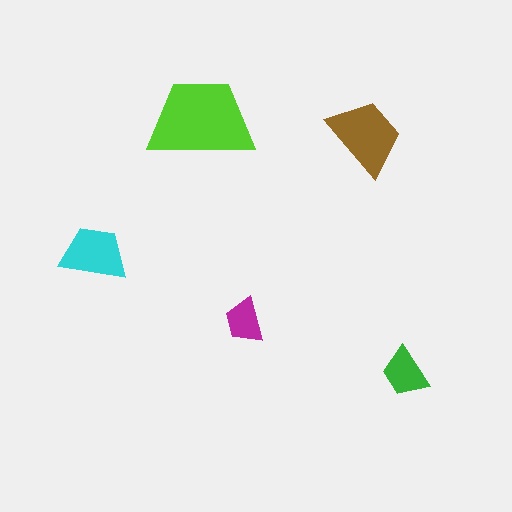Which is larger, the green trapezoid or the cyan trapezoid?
The cyan one.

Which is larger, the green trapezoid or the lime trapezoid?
The lime one.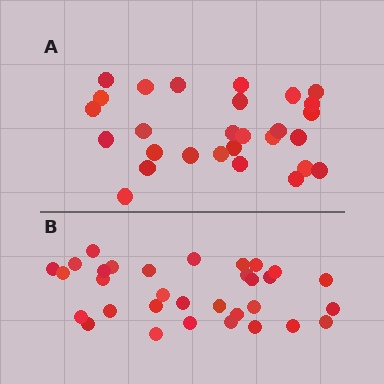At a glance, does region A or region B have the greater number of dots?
Region B (the bottom region) has more dots.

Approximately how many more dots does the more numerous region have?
Region B has about 4 more dots than region A.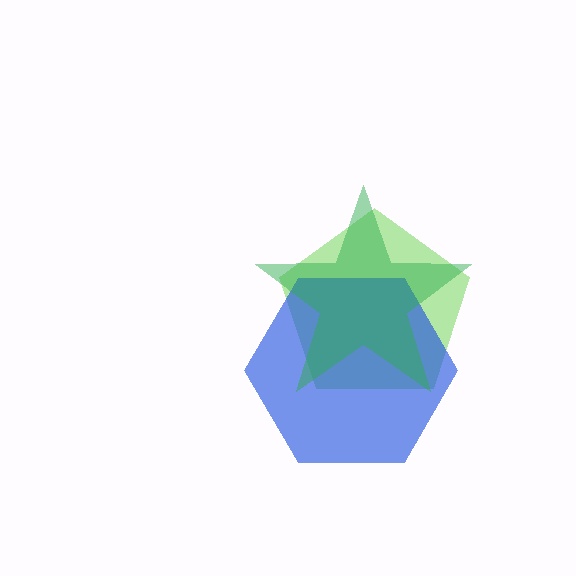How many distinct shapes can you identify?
There are 3 distinct shapes: a lime pentagon, a blue hexagon, a green star.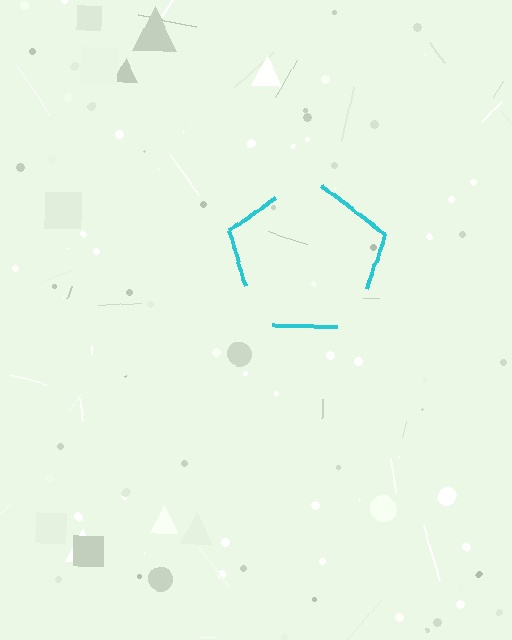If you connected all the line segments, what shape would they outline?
They would outline a pentagon.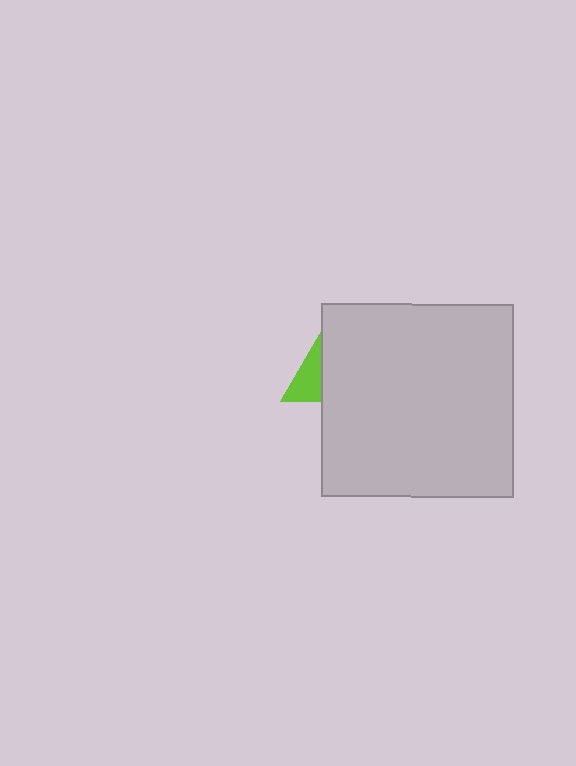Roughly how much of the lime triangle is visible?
A small part of it is visible (roughly 34%).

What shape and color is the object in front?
The object in front is a light gray square.